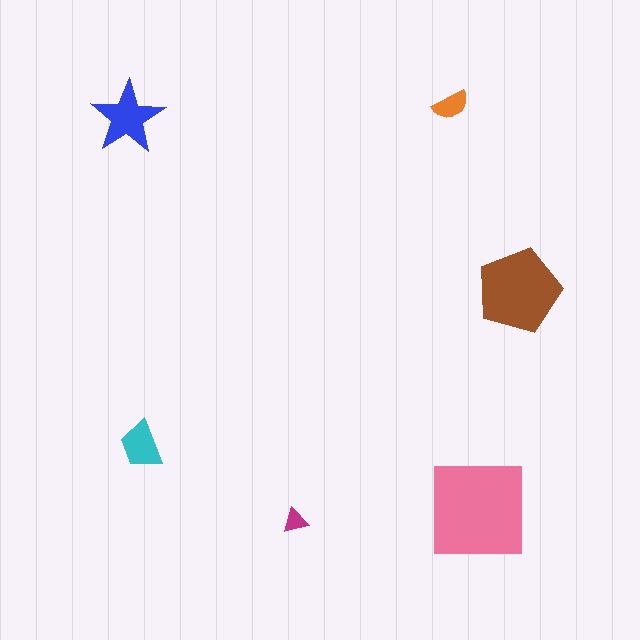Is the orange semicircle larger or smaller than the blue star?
Smaller.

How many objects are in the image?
There are 6 objects in the image.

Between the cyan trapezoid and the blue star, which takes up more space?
The blue star.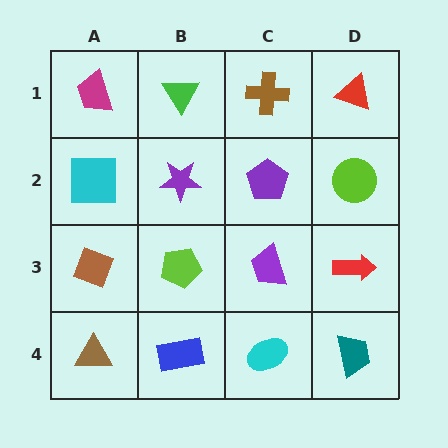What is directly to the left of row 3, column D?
A purple trapezoid.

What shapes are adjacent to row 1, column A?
A cyan square (row 2, column A), a green triangle (row 1, column B).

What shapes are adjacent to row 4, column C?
A purple trapezoid (row 3, column C), a blue rectangle (row 4, column B), a teal trapezoid (row 4, column D).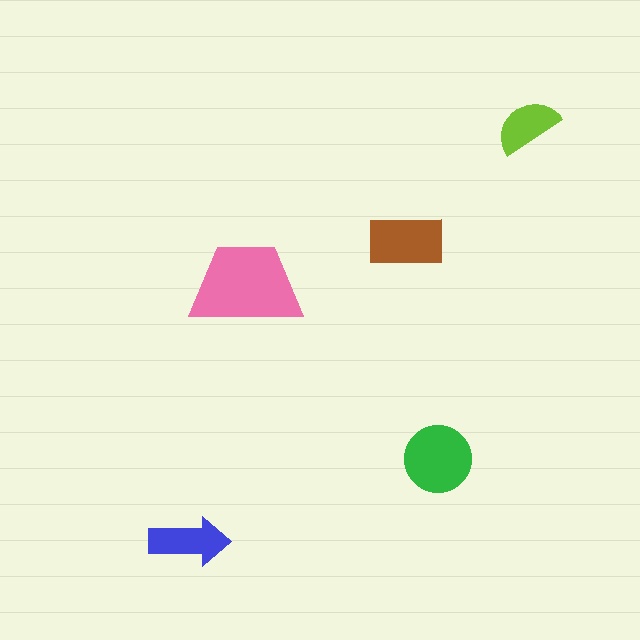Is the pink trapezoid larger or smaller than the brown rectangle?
Larger.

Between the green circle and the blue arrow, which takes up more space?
The green circle.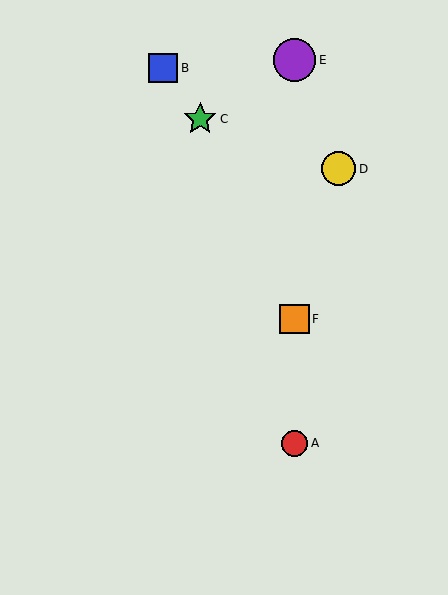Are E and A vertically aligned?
Yes, both are at x≈295.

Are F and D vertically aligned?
No, F is at x≈295 and D is at x≈339.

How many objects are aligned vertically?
3 objects (A, E, F) are aligned vertically.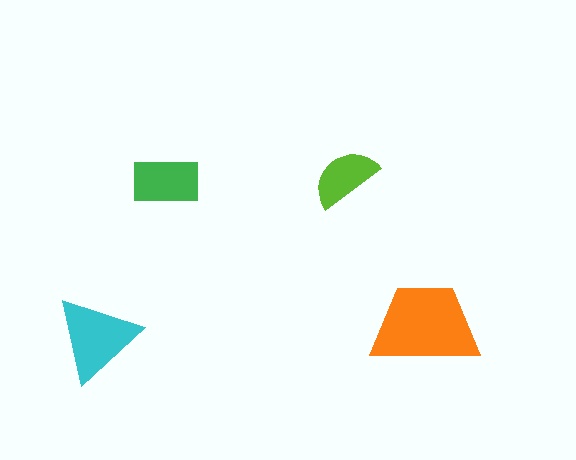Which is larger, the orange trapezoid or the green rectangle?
The orange trapezoid.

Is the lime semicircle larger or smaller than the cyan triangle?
Smaller.